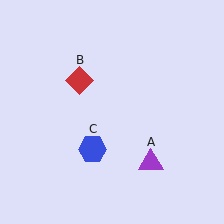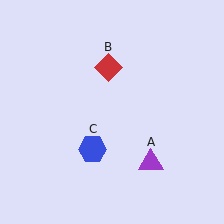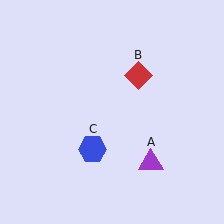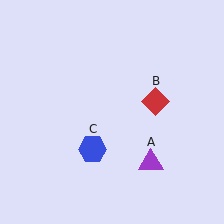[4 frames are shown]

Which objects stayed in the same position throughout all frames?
Purple triangle (object A) and blue hexagon (object C) remained stationary.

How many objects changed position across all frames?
1 object changed position: red diamond (object B).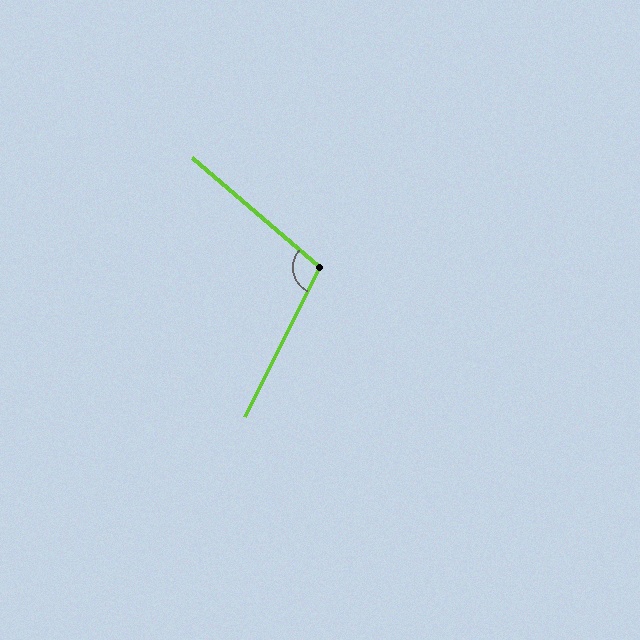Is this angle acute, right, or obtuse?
It is obtuse.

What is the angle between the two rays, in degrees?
Approximately 104 degrees.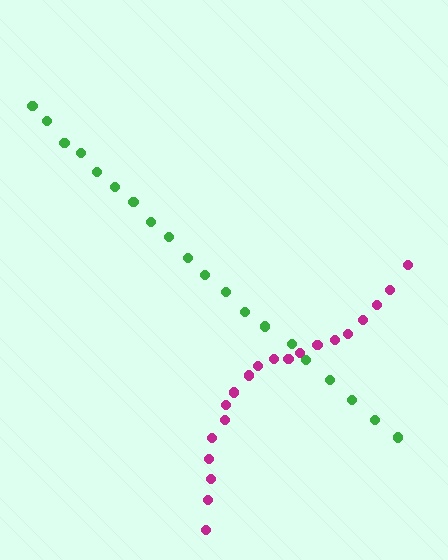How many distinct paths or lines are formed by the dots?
There are 2 distinct paths.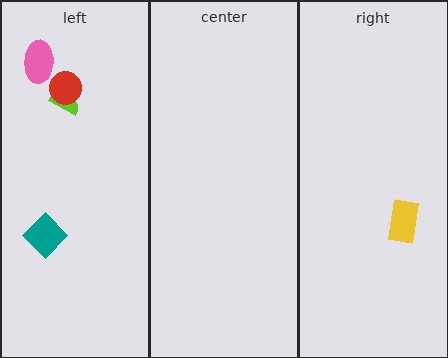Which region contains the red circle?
The left region.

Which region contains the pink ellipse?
The left region.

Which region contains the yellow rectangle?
The right region.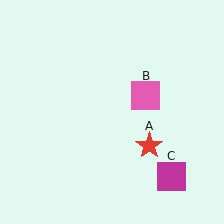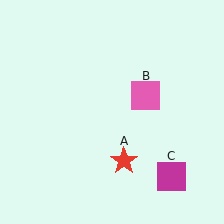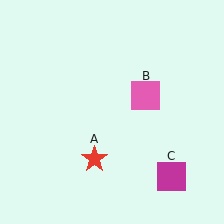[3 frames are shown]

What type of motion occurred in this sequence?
The red star (object A) rotated clockwise around the center of the scene.